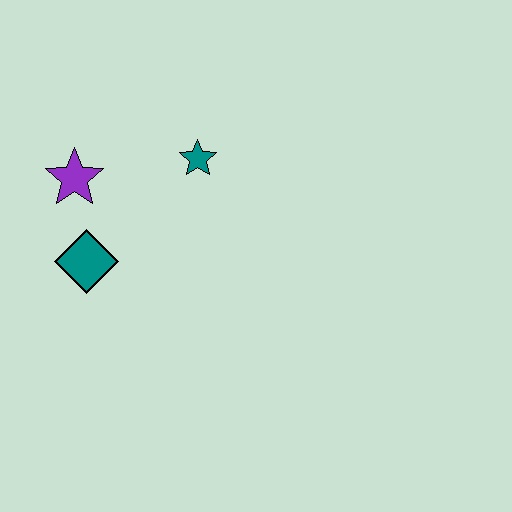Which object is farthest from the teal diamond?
The teal star is farthest from the teal diamond.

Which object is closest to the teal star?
The purple star is closest to the teal star.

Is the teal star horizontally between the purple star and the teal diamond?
No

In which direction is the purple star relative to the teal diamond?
The purple star is above the teal diamond.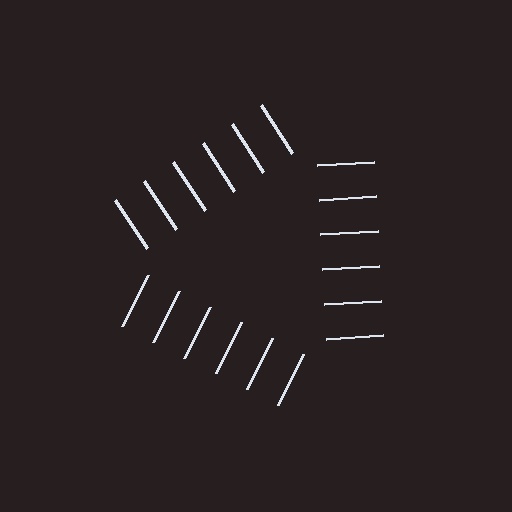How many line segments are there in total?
18 — 6 along each of the 3 edges.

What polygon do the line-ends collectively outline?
An illusory triangle — the line segments terminate on its edges but no continuous stroke is drawn.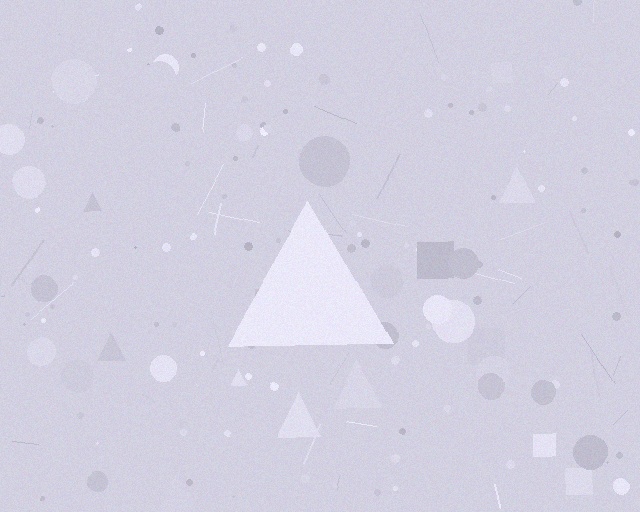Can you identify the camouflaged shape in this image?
The camouflaged shape is a triangle.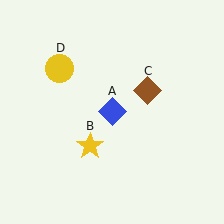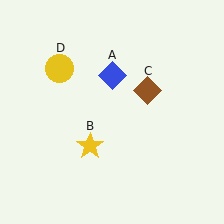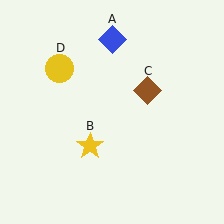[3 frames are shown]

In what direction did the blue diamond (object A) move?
The blue diamond (object A) moved up.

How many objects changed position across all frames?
1 object changed position: blue diamond (object A).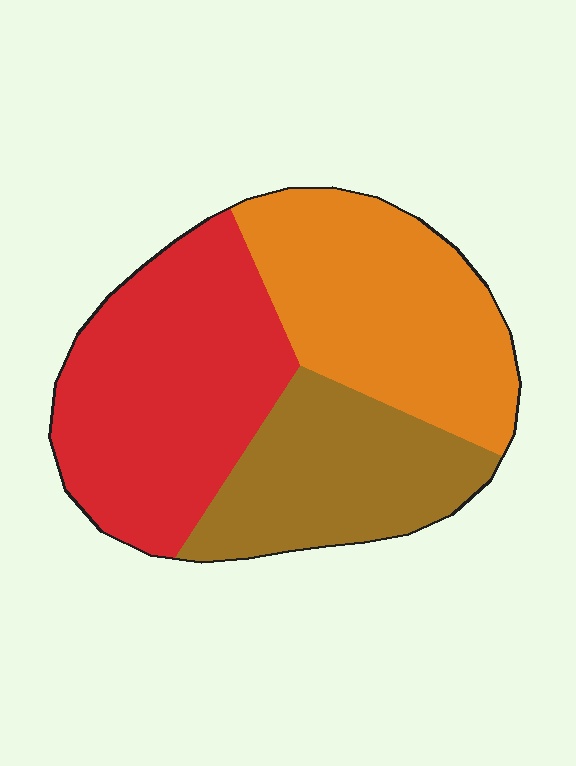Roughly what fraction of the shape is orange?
Orange takes up between a quarter and a half of the shape.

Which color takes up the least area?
Brown, at roughly 25%.